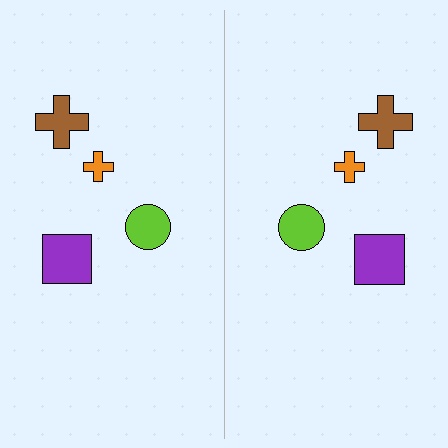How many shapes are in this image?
There are 8 shapes in this image.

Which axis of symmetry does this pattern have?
The pattern has a vertical axis of symmetry running through the center of the image.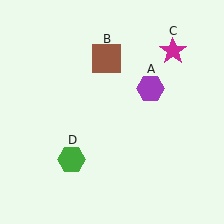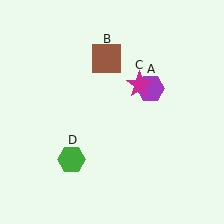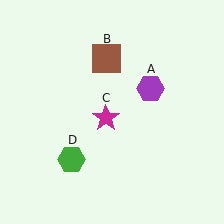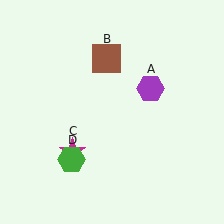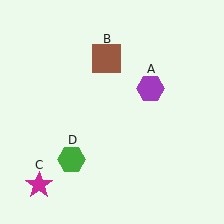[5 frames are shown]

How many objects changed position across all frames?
1 object changed position: magenta star (object C).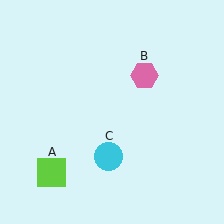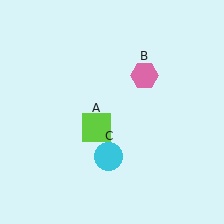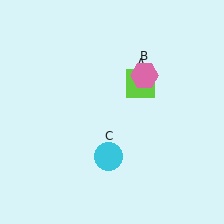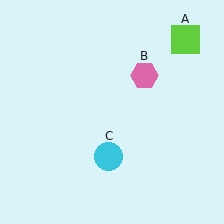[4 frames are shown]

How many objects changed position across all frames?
1 object changed position: lime square (object A).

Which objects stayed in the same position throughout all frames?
Pink hexagon (object B) and cyan circle (object C) remained stationary.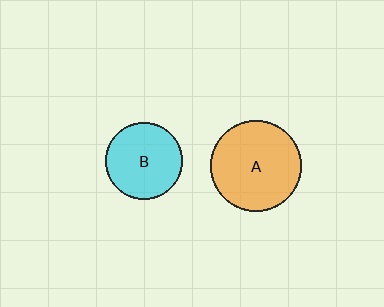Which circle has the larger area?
Circle A (orange).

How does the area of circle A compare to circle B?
Approximately 1.4 times.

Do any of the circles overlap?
No, none of the circles overlap.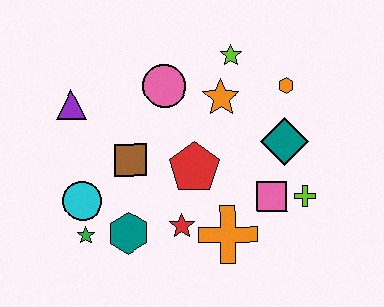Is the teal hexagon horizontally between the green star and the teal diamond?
Yes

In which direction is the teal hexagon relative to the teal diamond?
The teal hexagon is to the left of the teal diamond.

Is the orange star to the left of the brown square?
No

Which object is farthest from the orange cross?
The purple triangle is farthest from the orange cross.